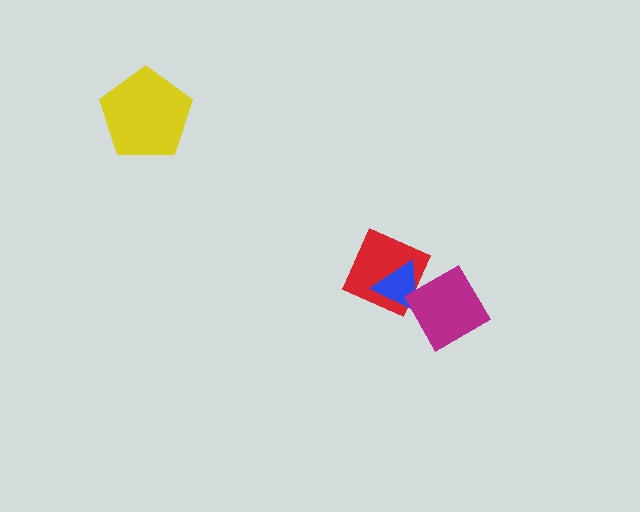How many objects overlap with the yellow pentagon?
0 objects overlap with the yellow pentagon.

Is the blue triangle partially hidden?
Yes, it is partially covered by another shape.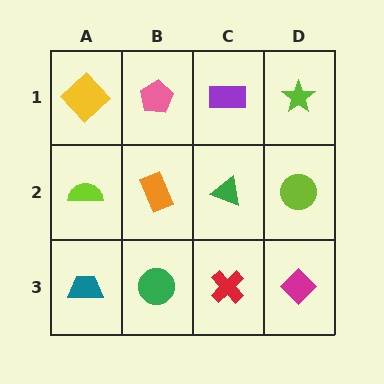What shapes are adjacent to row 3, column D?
A lime circle (row 2, column D), a red cross (row 3, column C).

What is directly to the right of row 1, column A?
A pink pentagon.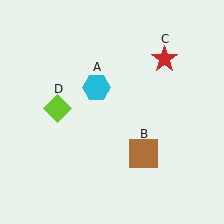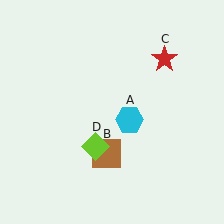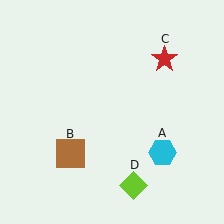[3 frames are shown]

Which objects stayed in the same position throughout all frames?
Red star (object C) remained stationary.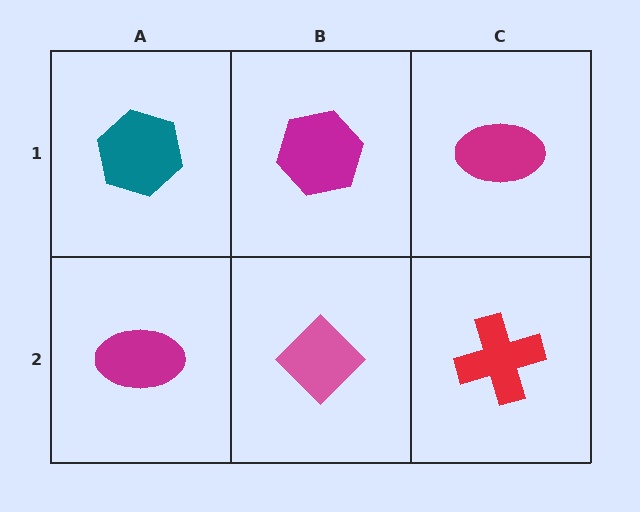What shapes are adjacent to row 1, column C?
A red cross (row 2, column C), a magenta hexagon (row 1, column B).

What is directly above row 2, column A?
A teal hexagon.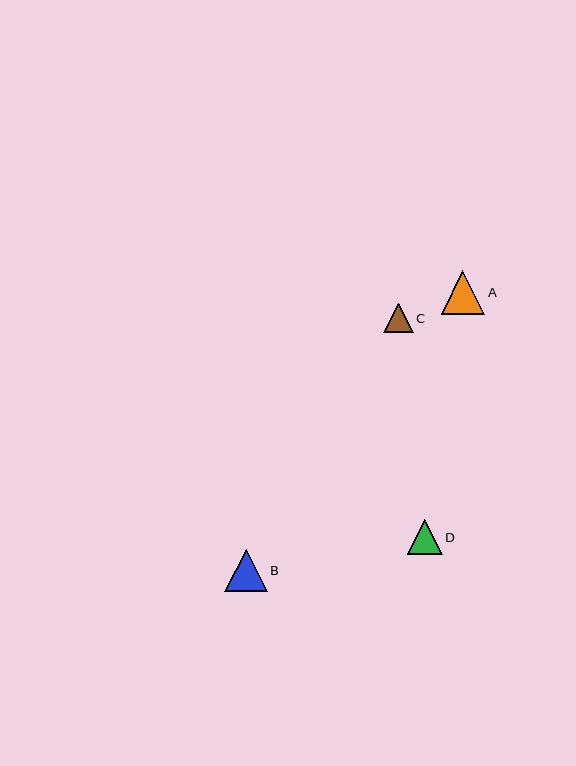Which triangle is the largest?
Triangle A is the largest with a size of approximately 44 pixels.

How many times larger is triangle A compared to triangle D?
Triangle A is approximately 1.3 times the size of triangle D.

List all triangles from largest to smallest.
From largest to smallest: A, B, D, C.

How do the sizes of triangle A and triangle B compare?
Triangle A and triangle B are approximately the same size.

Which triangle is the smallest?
Triangle C is the smallest with a size of approximately 29 pixels.